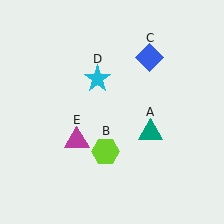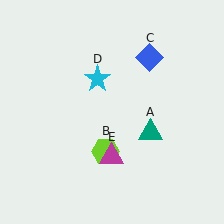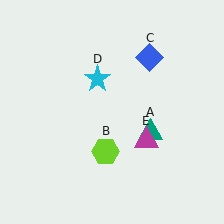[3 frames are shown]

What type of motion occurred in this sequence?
The magenta triangle (object E) rotated counterclockwise around the center of the scene.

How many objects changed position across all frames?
1 object changed position: magenta triangle (object E).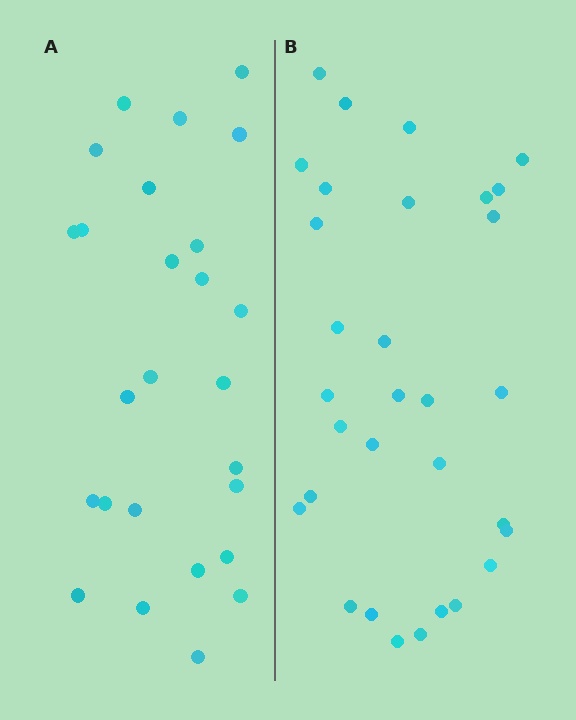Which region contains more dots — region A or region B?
Region B (the right region) has more dots.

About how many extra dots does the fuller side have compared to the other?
Region B has about 5 more dots than region A.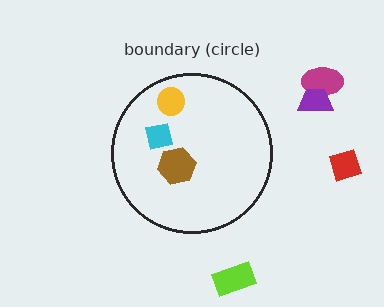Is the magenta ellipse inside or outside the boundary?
Outside.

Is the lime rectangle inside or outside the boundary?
Outside.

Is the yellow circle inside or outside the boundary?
Inside.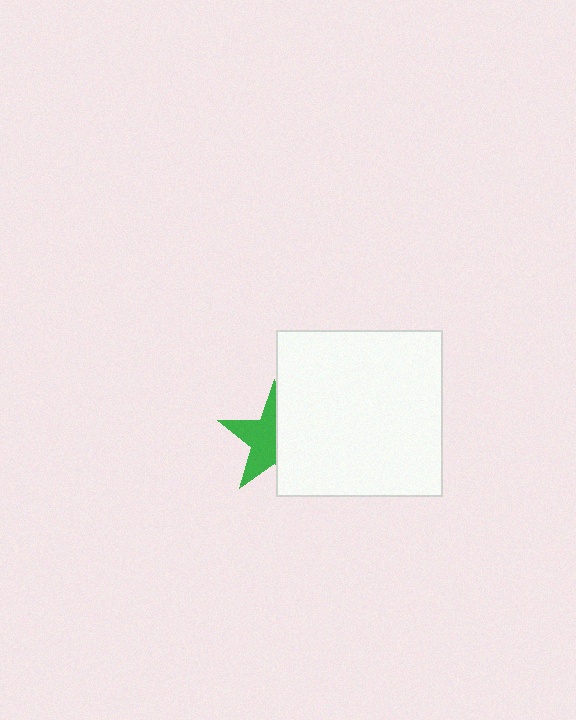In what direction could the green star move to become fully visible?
The green star could move left. That would shift it out from behind the white square entirely.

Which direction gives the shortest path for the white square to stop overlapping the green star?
Moving right gives the shortest separation.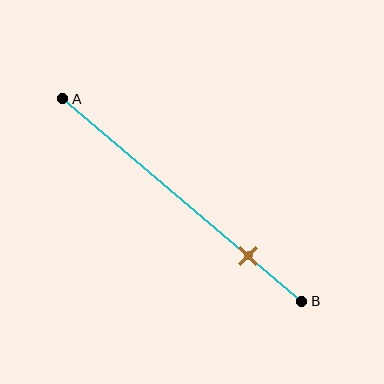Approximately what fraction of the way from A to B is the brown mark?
The brown mark is approximately 80% of the way from A to B.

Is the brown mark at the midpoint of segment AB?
No, the mark is at about 80% from A, not at the 50% midpoint.